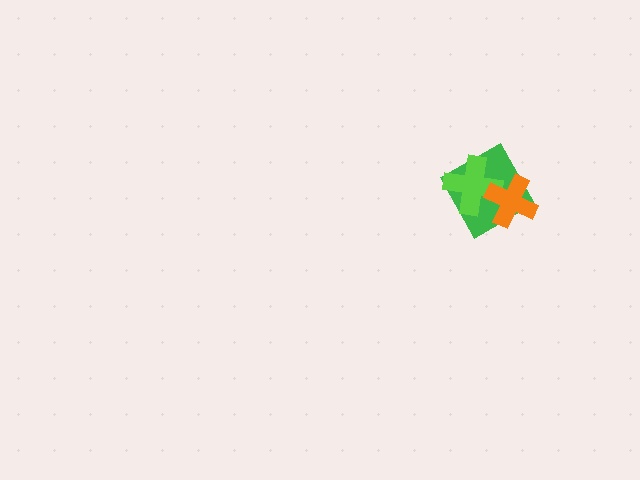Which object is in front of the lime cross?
The orange cross is in front of the lime cross.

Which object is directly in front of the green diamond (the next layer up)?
The lime cross is directly in front of the green diamond.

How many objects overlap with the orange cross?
2 objects overlap with the orange cross.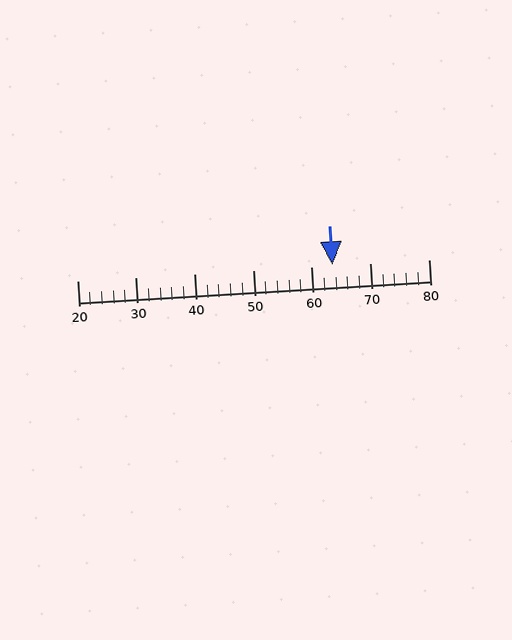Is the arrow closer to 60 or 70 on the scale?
The arrow is closer to 60.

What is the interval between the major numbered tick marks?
The major tick marks are spaced 10 units apart.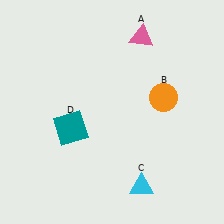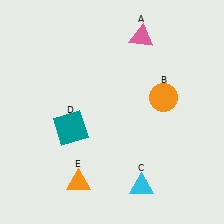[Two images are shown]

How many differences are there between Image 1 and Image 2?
There is 1 difference between the two images.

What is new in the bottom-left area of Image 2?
An orange triangle (E) was added in the bottom-left area of Image 2.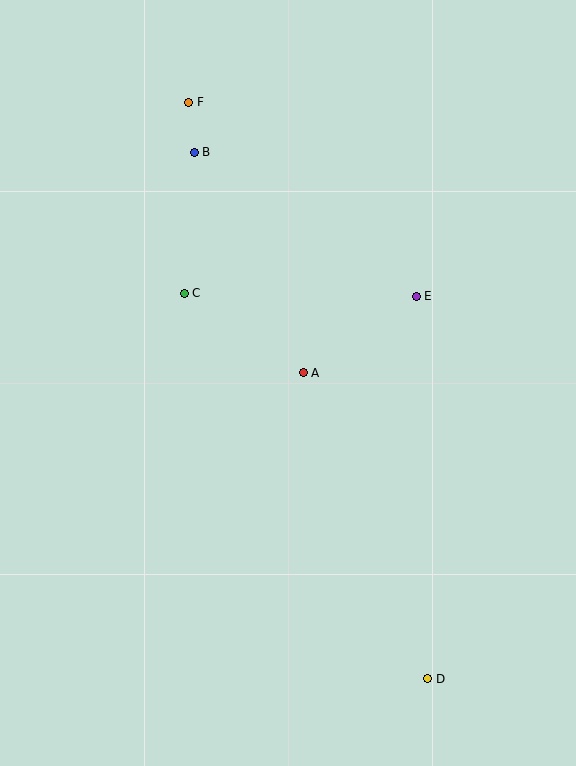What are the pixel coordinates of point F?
Point F is at (189, 102).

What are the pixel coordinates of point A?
Point A is at (303, 373).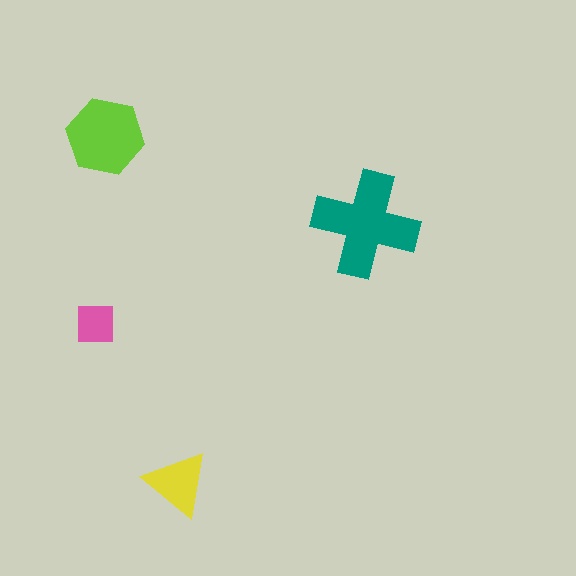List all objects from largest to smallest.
The teal cross, the lime hexagon, the yellow triangle, the pink square.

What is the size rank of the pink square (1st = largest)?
4th.